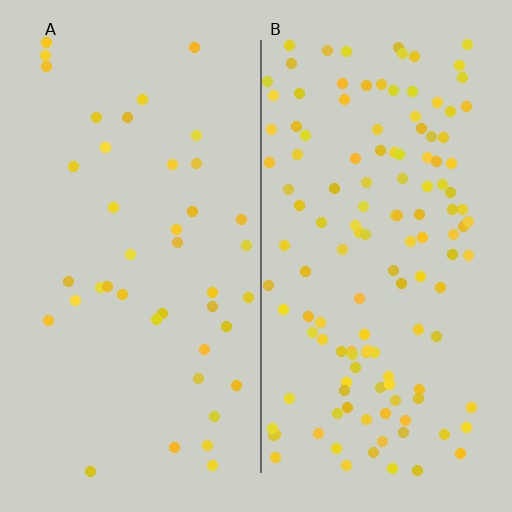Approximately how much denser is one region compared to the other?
Approximately 3.2× — region B over region A.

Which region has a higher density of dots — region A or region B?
B (the right).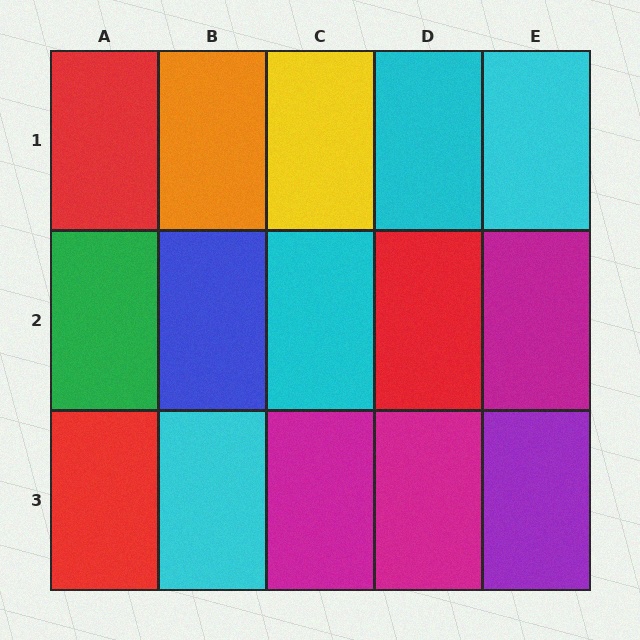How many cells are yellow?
1 cell is yellow.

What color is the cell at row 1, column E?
Cyan.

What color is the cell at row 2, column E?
Magenta.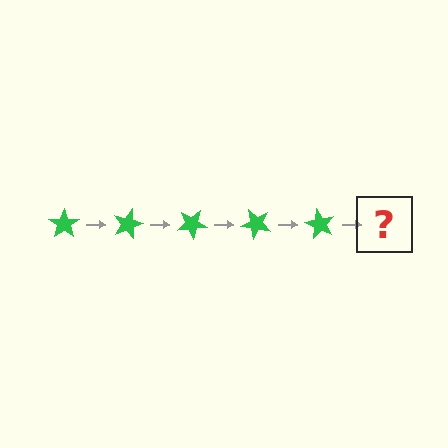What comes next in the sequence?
The next element should be a green star rotated 75 degrees.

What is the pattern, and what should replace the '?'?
The pattern is that the star rotates 15 degrees each step. The '?' should be a green star rotated 75 degrees.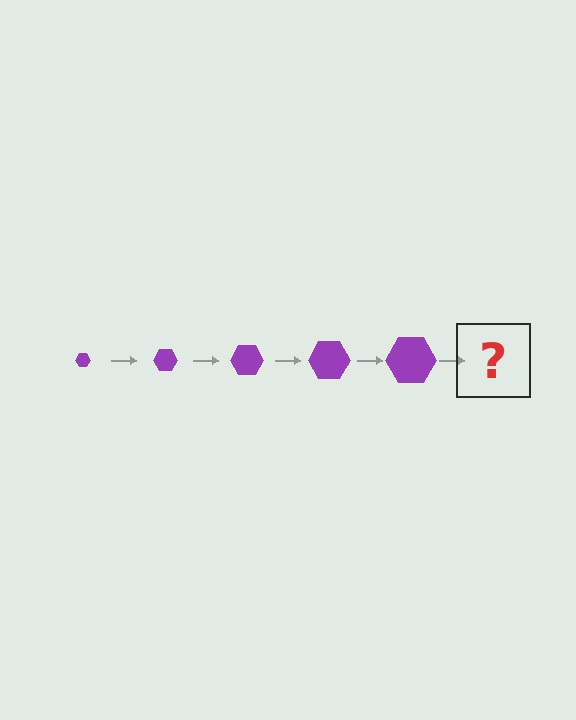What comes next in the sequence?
The next element should be a purple hexagon, larger than the previous one.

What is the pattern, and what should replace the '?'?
The pattern is that the hexagon gets progressively larger each step. The '?' should be a purple hexagon, larger than the previous one.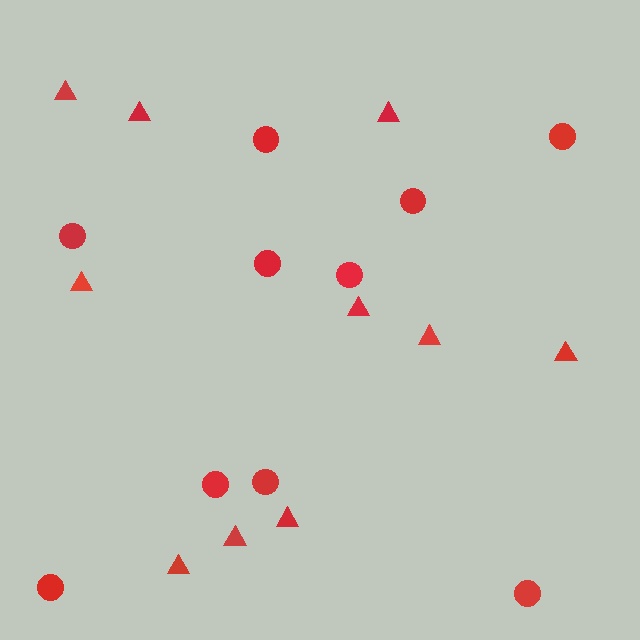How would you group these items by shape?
There are 2 groups: one group of circles (10) and one group of triangles (10).